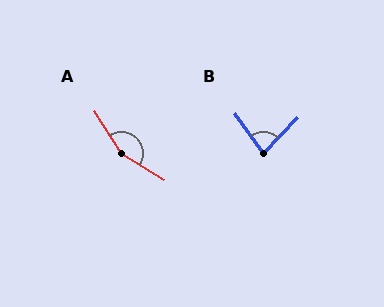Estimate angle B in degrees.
Approximately 79 degrees.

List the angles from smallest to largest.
B (79°), A (154°).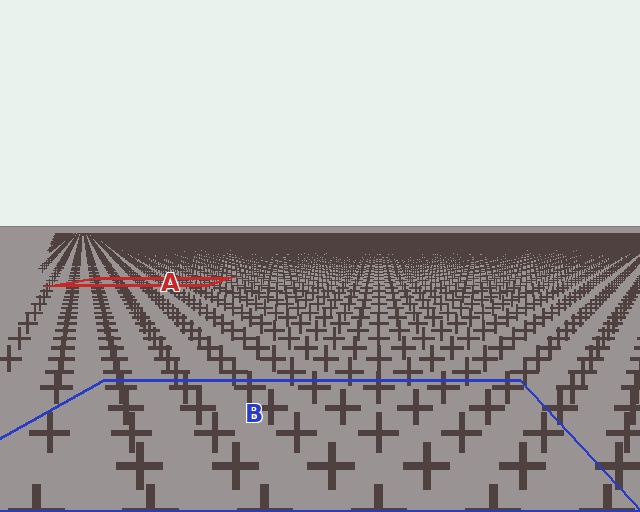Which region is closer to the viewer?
Region B is closer. The texture elements there are larger and more spread out.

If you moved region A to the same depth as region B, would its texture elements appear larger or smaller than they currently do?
They would appear larger. At a closer depth, the same texture elements are projected at a bigger on-screen size.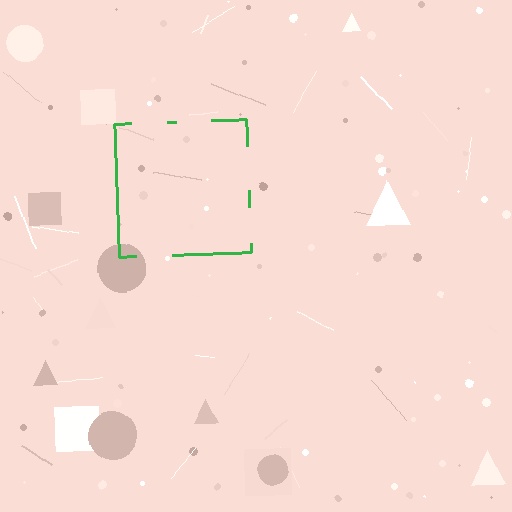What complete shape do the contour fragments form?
The contour fragments form a square.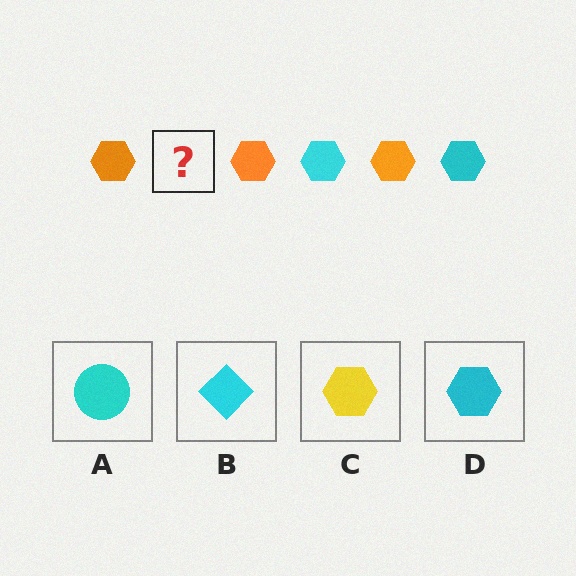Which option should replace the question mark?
Option D.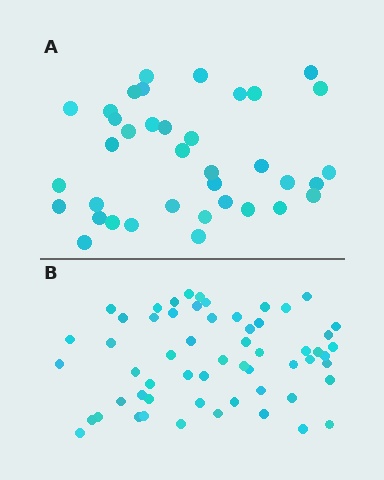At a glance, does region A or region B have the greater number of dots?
Region B (the bottom region) has more dots.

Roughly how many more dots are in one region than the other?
Region B has approximately 20 more dots than region A.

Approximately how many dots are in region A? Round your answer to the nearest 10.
About 40 dots. (The exact count is 37, which rounds to 40.)